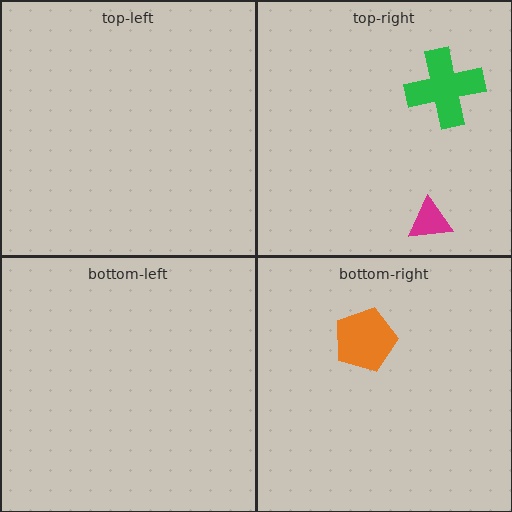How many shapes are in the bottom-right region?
1.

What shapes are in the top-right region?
The green cross, the magenta triangle.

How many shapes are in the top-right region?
2.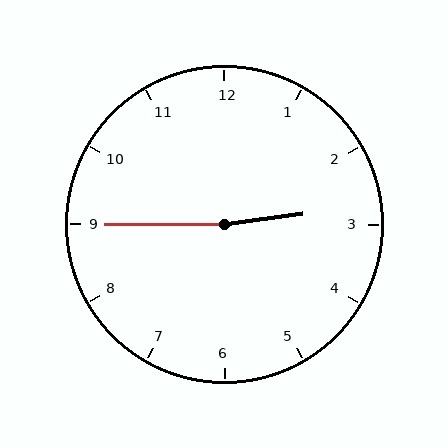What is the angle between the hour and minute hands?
Approximately 172 degrees.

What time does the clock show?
2:45.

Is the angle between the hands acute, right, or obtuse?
It is obtuse.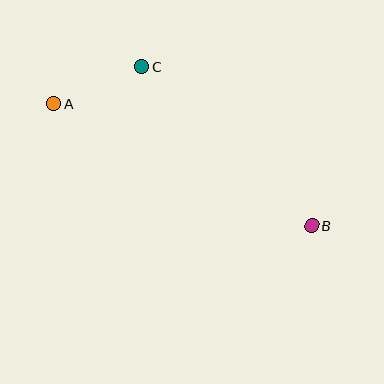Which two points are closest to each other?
Points A and C are closest to each other.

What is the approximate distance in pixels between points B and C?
The distance between B and C is approximately 232 pixels.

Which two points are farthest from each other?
Points A and B are farthest from each other.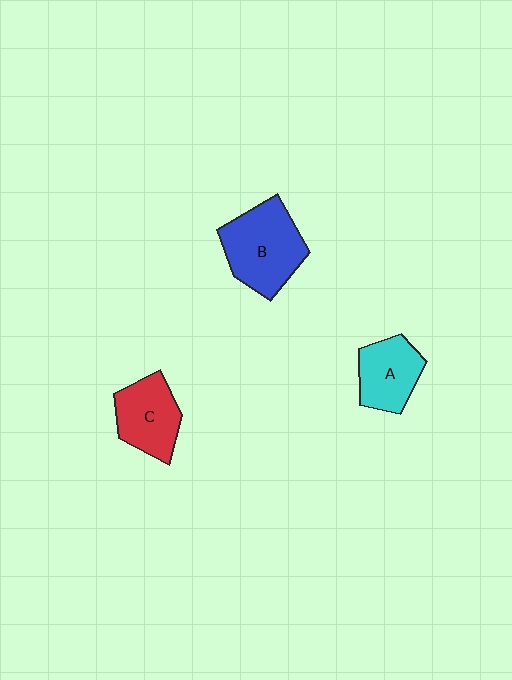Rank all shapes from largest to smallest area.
From largest to smallest: B (blue), C (red), A (cyan).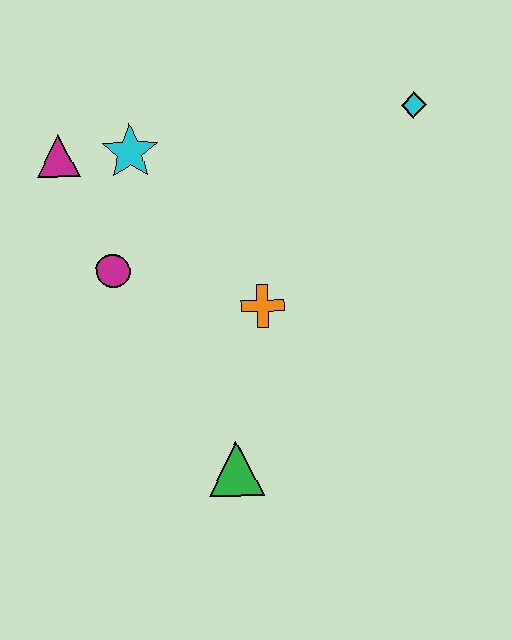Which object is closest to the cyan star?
The magenta triangle is closest to the cyan star.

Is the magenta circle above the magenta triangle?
No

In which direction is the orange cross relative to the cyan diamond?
The orange cross is below the cyan diamond.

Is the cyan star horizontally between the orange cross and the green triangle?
No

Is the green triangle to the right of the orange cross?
No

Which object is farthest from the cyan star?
The green triangle is farthest from the cyan star.